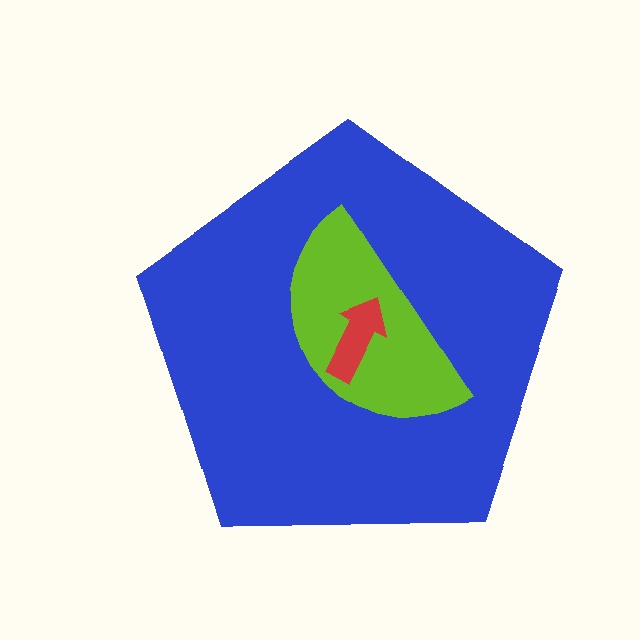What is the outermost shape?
The blue pentagon.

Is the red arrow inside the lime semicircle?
Yes.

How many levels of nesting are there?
3.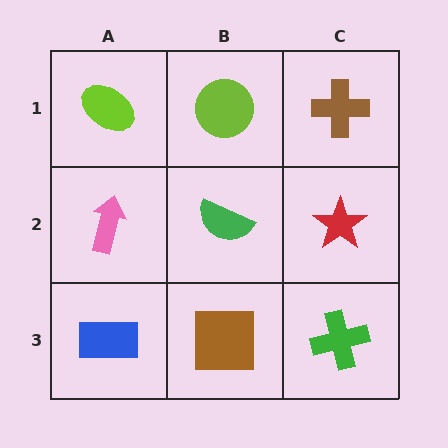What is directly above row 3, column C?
A red star.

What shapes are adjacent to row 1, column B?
A green semicircle (row 2, column B), a lime ellipse (row 1, column A), a brown cross (row 1, column C).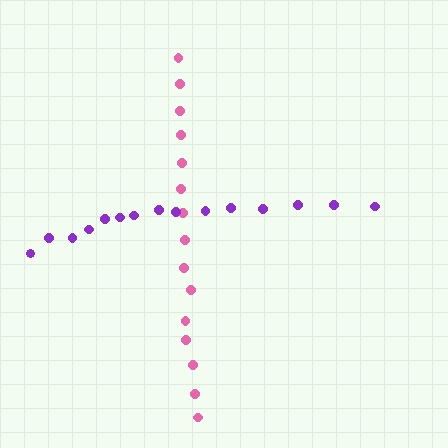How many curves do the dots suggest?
There are 2 distinct paths.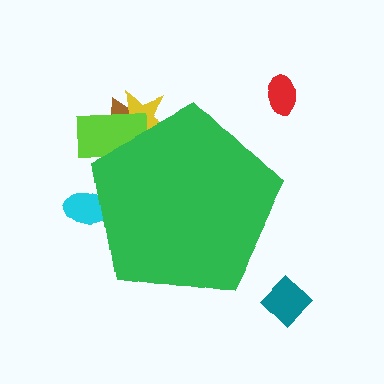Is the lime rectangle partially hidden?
Yes, the lime rectangle is partially hidden behind the green pentagon.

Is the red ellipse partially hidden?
No, the red ellipse is fully visible.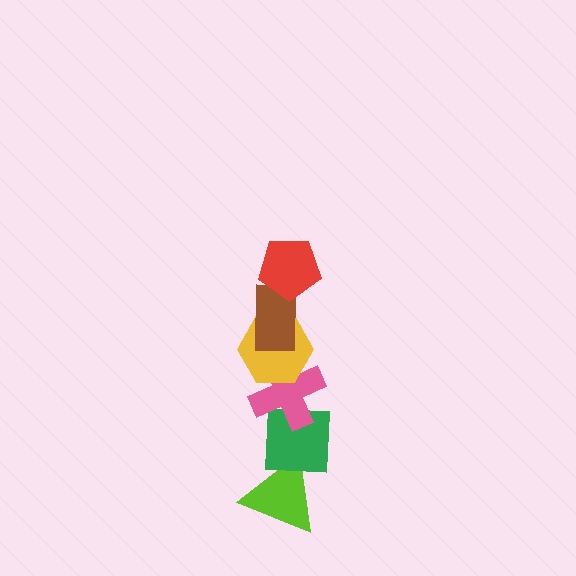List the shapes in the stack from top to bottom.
From top to bottom: the red pentagon, the brown rectangle, the yellow hexagon, the pink cross, the green square, the lime triangle.